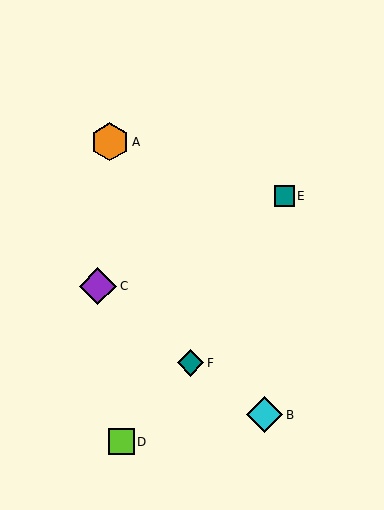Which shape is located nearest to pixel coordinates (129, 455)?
The lime square (labeled D) at (121, 442) is nearest to that location.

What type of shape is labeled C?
Shape C is a purple diamond.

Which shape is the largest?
The orange hexagon (labeled A) is the largest.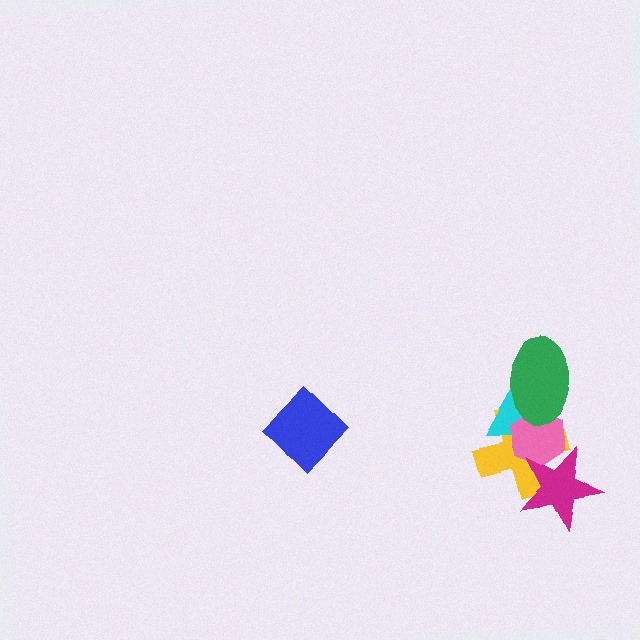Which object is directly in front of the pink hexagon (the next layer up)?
The green ellipse is directly in front of the pink hexagon.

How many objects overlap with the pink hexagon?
4 objects overlap with the pink hexagon.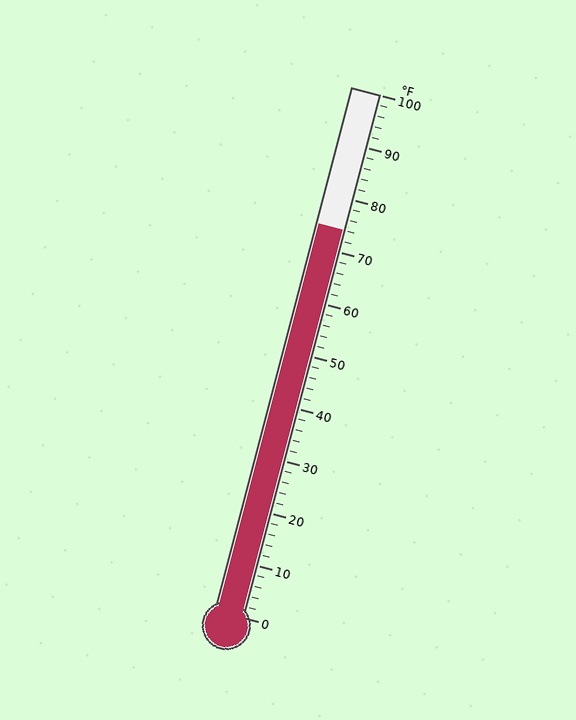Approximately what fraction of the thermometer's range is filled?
The thermometer is filled to approximately 75% of its range.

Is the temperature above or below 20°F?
The temperature is above 20°F.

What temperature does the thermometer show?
The thermometer shows approximately 74°F.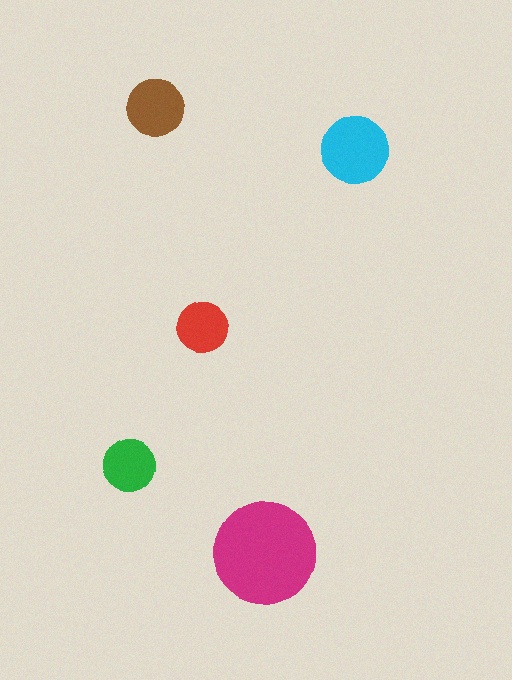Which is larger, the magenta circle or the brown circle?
The magenta one.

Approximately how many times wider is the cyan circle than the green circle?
About 1.5 times wider.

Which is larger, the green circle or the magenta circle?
The magenta one.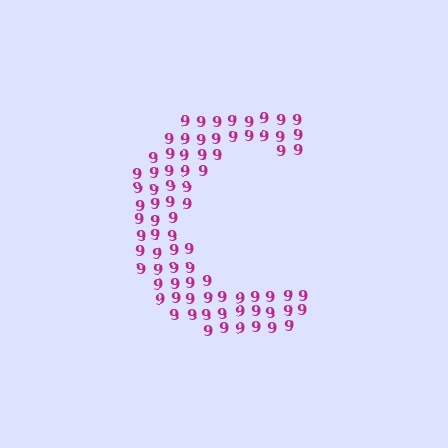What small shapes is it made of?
It is made of small digit 9's.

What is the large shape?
The large shape is the letter C.